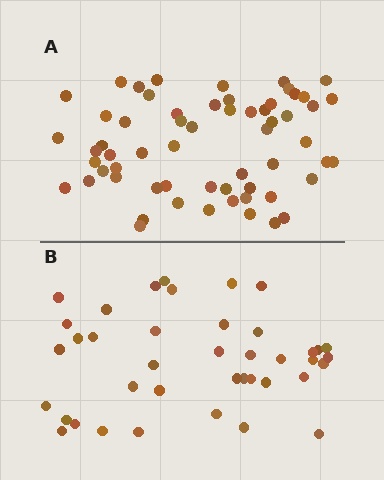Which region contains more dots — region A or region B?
Region A (the top region) has more dots.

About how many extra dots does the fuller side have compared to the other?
Region A has approximately 20 more dots than region B.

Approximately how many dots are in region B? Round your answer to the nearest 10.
About 40 dots.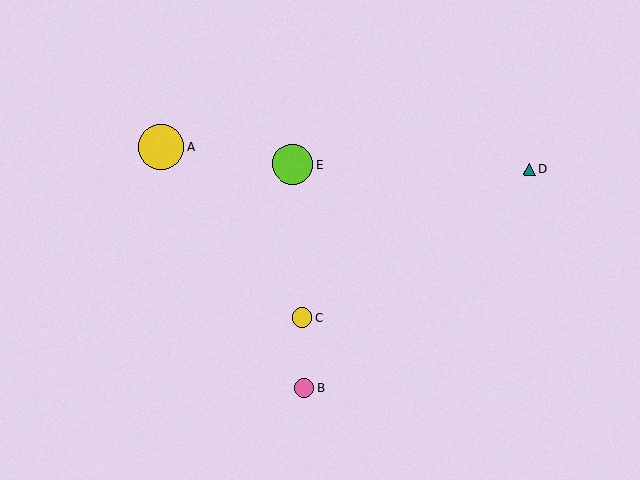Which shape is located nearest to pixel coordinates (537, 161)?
The teal triangle (labeled D) at (529, 169) is nearest to that location.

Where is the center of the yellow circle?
The center of the yellow circle is at (302, 317).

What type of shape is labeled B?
Shape B is a pink circle.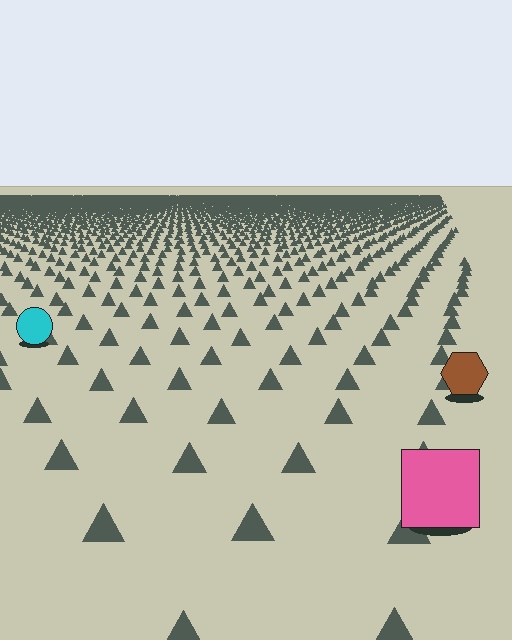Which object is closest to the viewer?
The pink square is closest. The texture marks near it are larger and more spread out.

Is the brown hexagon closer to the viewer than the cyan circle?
Yes. The brown hexagon is closer — you can tell from the texture gradient: the ground texture is coarser near it.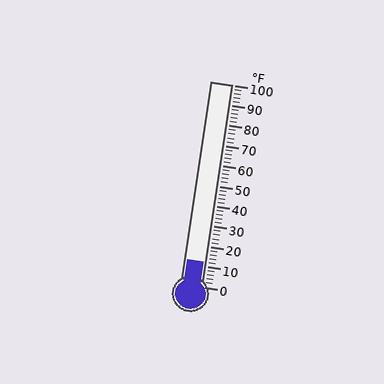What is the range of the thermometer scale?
The thermometer scale ranges from 0°F to 100°F.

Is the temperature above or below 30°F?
The temperature is below 30°F.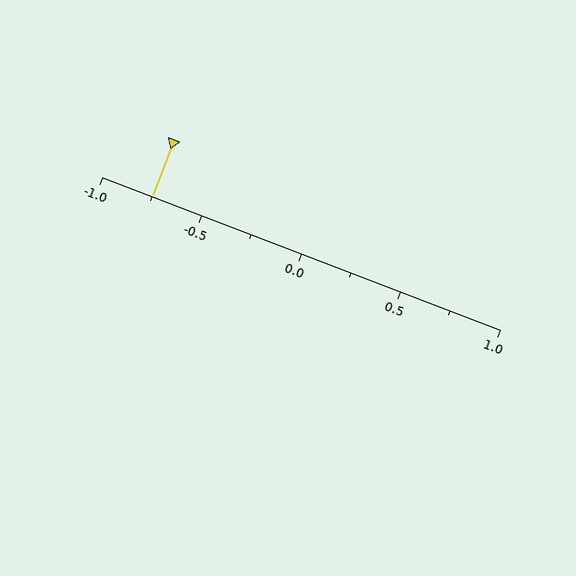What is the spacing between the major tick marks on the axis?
The major ticks are spaced 0.5 apart.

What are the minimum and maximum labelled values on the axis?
The axis runs from -1.0 to 1.0.